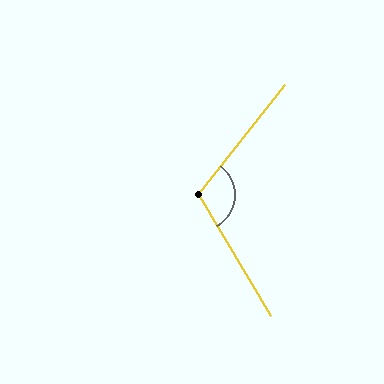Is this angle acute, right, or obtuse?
It is obtuse.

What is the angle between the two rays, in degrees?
Approximately 111 degrees.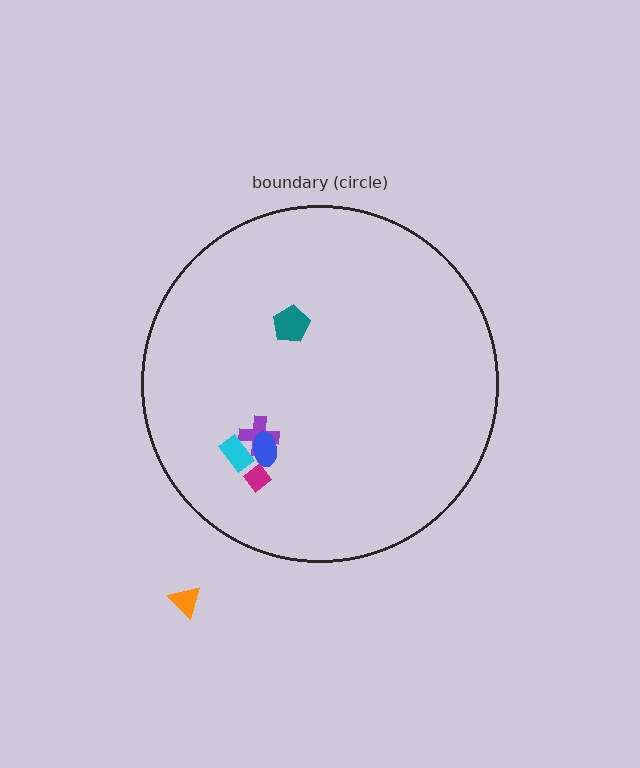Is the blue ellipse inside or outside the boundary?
Inside.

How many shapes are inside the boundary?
5 inside, 1 outside.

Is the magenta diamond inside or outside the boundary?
Inside.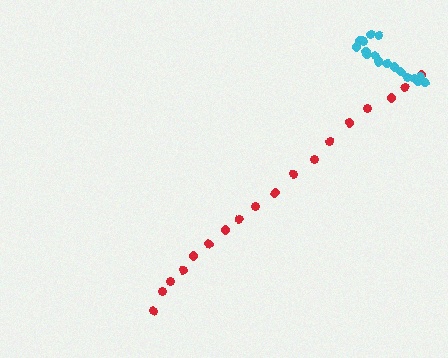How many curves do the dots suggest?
There are 2 distinct paths.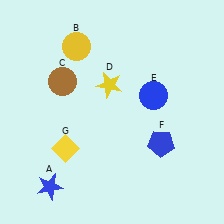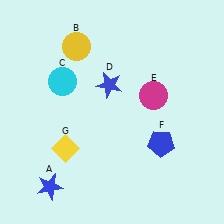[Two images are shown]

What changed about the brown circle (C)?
In Image 1, C is brown. In Image 2, it changed to cyan.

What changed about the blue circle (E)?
In Image 1, E is blue. In Image 2, it changed to magenta.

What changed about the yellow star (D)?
In Image 1, D is yellow. In Image 2, it changed to blue.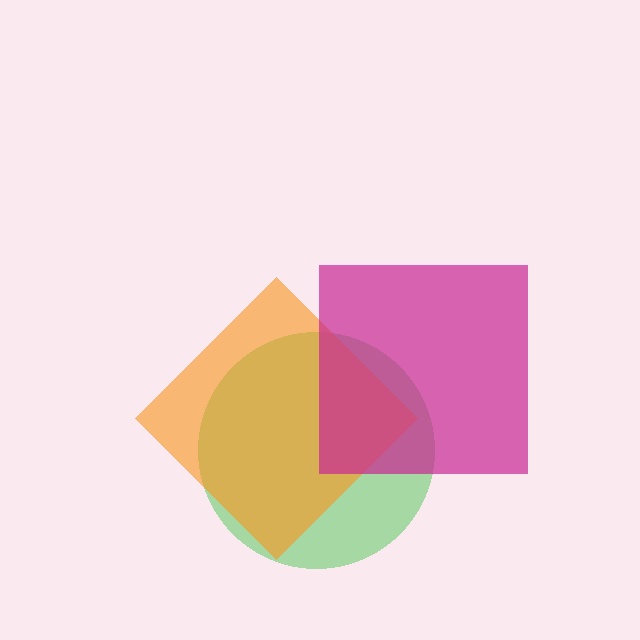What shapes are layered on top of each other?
The layered shapes are: a green circle, an orange diamond, a magenta square.